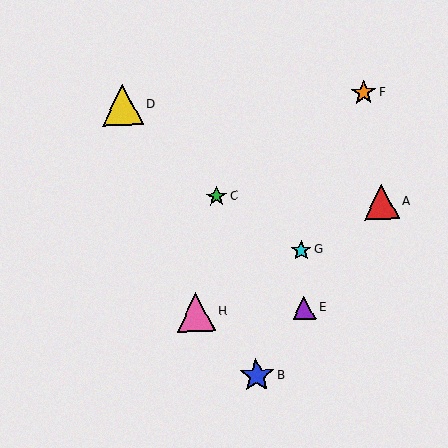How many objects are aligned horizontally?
2 objects (E, H) are aligned horizontally.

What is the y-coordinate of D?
Object D is at y≈105.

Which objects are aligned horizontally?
Objects E, H are aligned horizontally.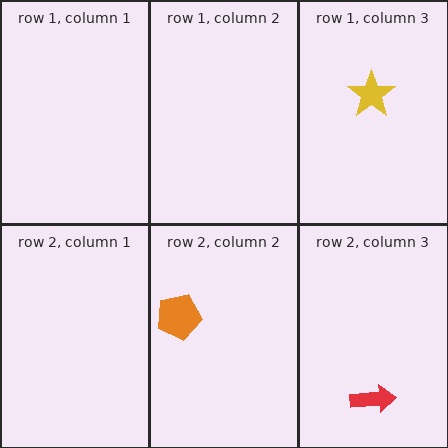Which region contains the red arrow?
The row 2, column 3 region.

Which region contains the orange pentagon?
The row 2, column 2 region.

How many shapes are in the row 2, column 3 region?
1.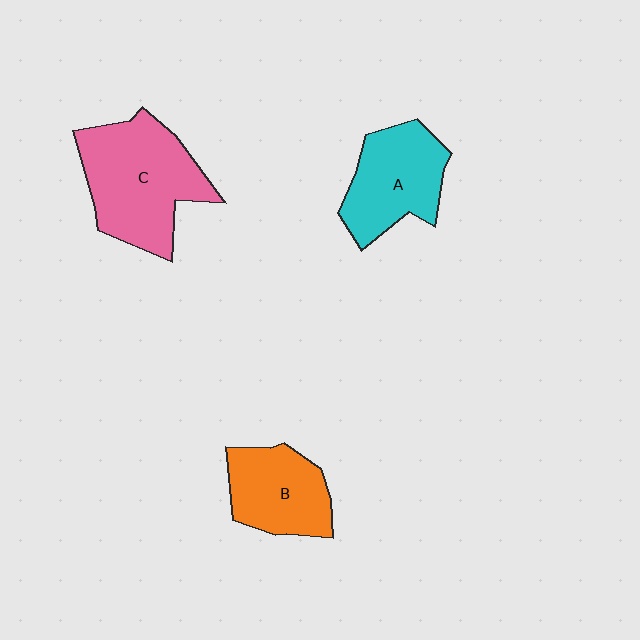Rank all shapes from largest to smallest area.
From largest to smallest: C (pink), A (cyan), B (orange).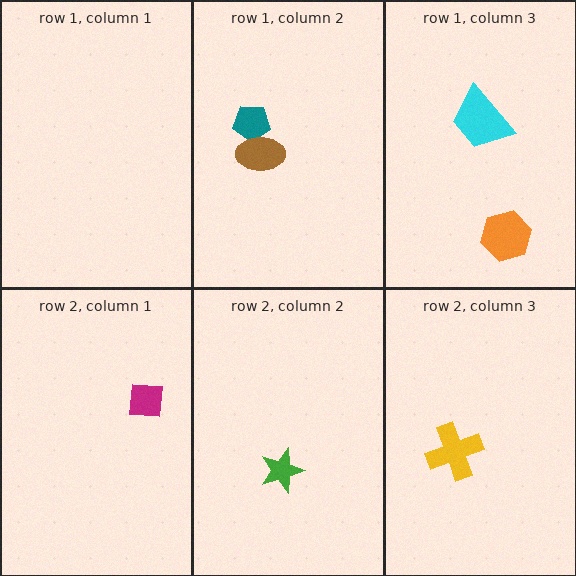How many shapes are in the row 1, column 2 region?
2.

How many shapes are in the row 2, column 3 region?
1.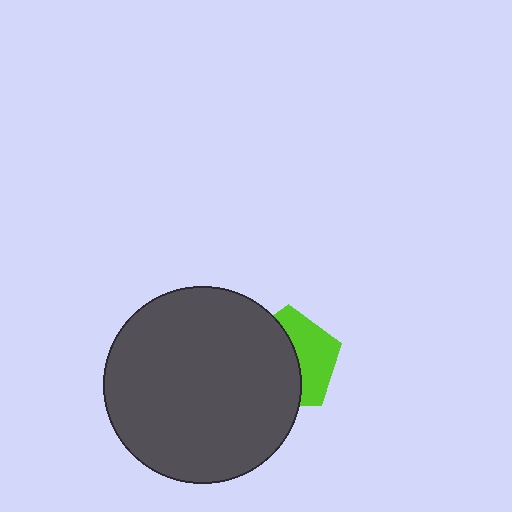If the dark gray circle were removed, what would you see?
You would see the complete lime pentagon.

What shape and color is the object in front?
The object in front is a dark gray circle.